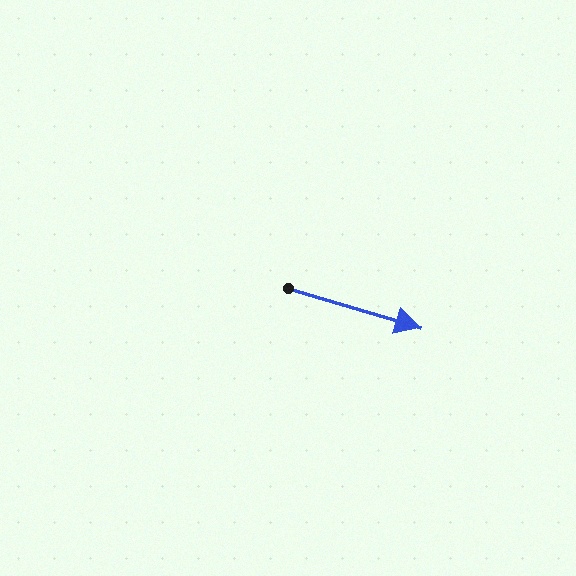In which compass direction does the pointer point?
East.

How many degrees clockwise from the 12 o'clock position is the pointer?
Approximately 107 degrees.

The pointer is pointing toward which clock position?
Roughly 4 o'clock.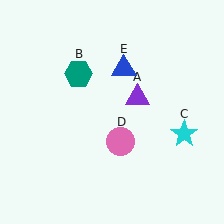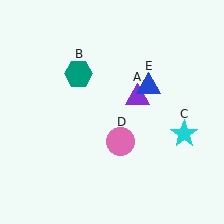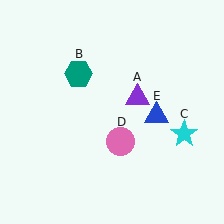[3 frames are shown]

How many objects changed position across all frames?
1 object changed position: blue triangle (object E).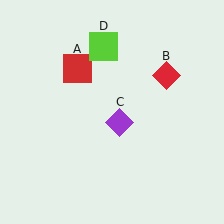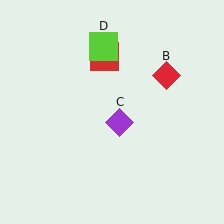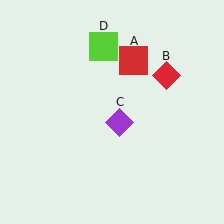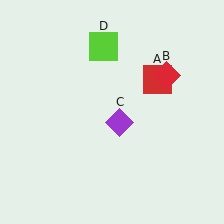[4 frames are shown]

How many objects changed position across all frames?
1 object changed position: red square (object A).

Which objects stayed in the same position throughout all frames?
Red diamond (object B) and purple diamond (object C) and lime square (object D) remained stationary.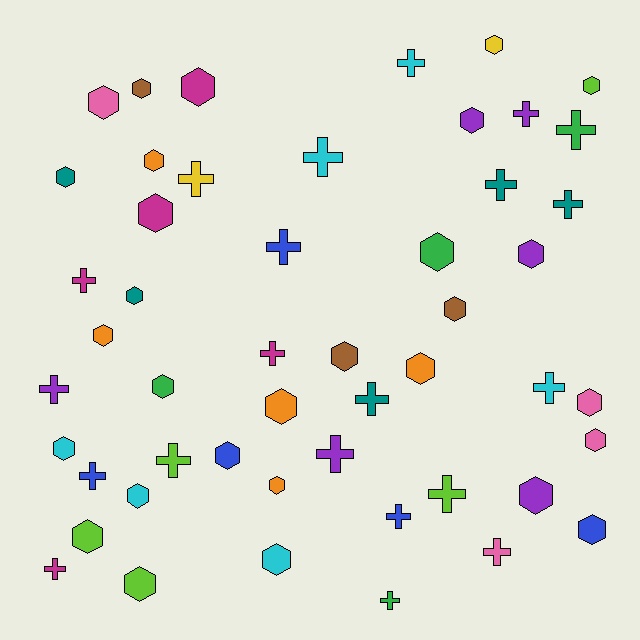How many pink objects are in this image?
There are 4 pink objects.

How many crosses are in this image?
There are 21 crosses.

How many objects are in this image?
There are 50 objects.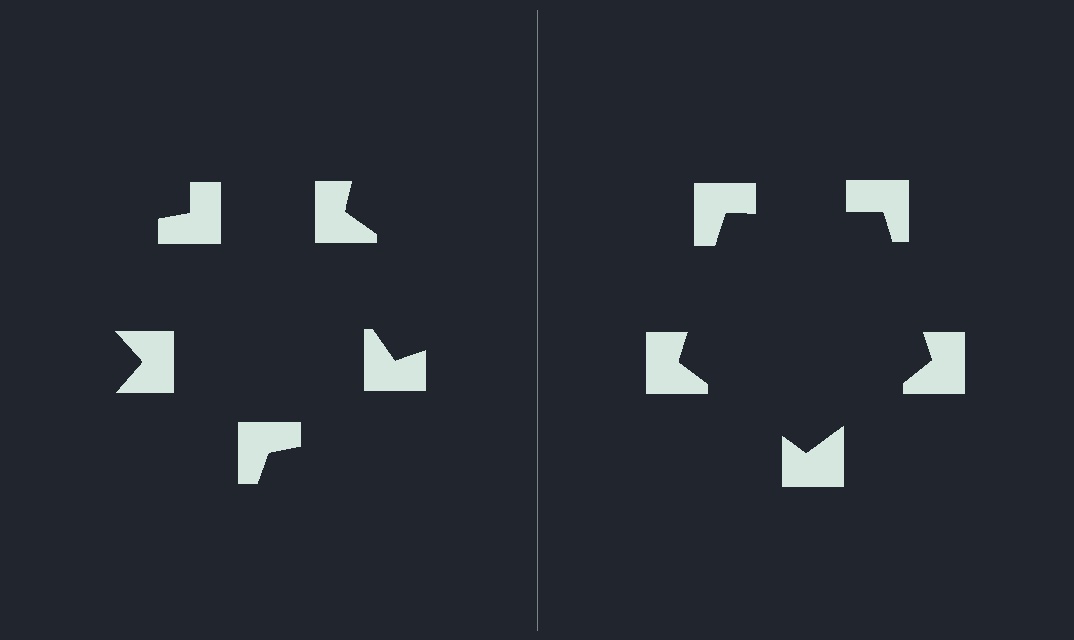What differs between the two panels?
The notched squares are positioned identically on both sides; only the wedge orientations differ. On the right they align to a pentagon; on the left they are misaligned.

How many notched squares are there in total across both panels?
10 — 5 on each side.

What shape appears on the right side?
An illusory pentagon.